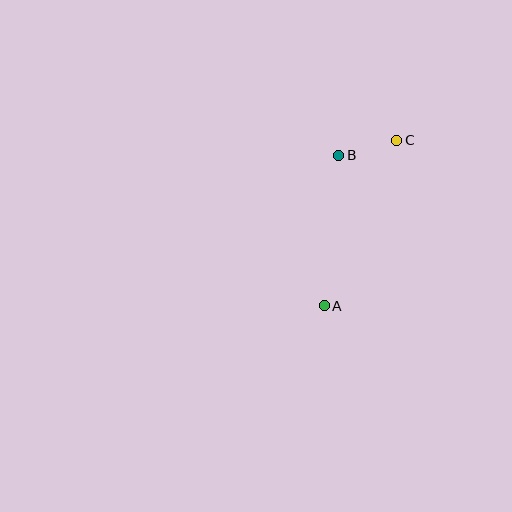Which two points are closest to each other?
Points B and C are closest to each other.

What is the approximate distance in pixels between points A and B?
The distance between A and B is approximately 151 pixels.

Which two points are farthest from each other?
Points A and C are farthest from each other.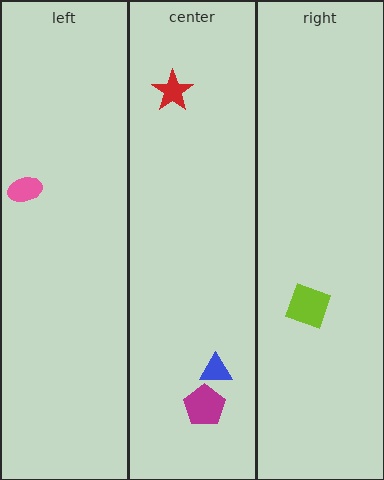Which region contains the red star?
The center region.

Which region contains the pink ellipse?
The left region.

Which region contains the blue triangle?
The center region.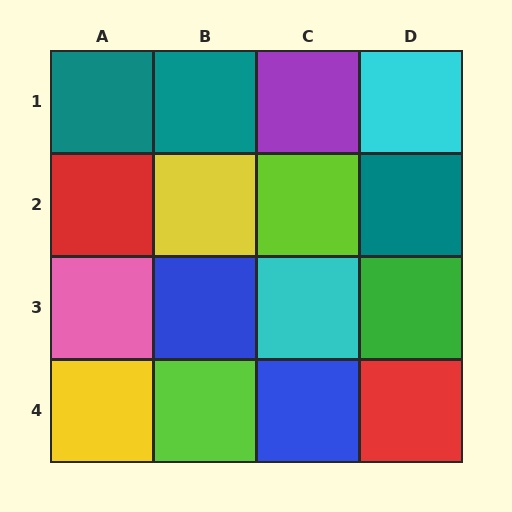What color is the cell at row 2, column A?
Red.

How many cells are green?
1 cell is green.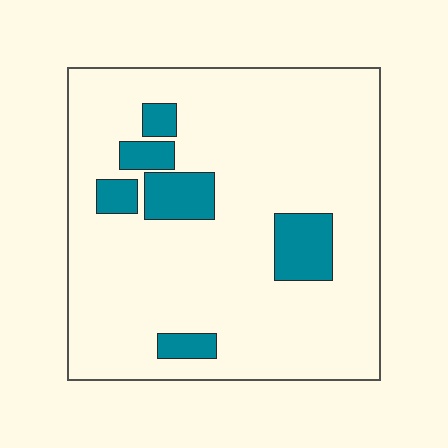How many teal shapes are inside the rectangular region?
6.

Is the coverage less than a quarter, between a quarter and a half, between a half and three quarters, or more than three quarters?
Less than a quarter.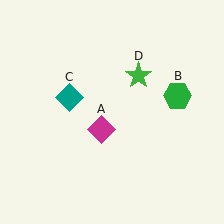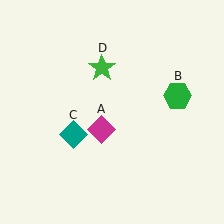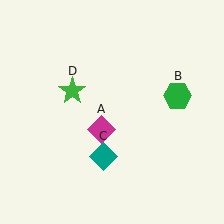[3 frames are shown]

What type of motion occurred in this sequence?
The teal diamond (object C), green star (object D) rotated counterclockwise around the center of the scene.